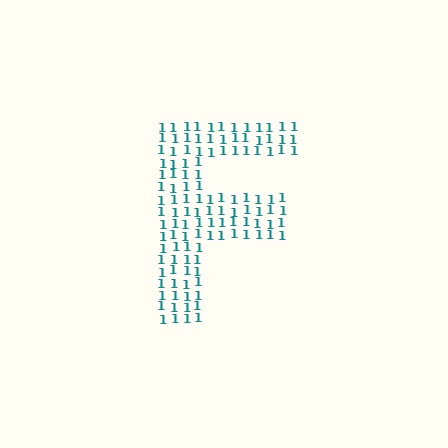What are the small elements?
The small elements are digit 1's.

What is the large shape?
The large shape is the letter F.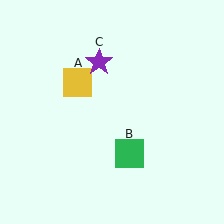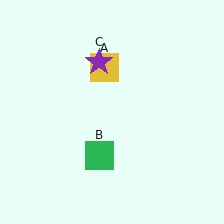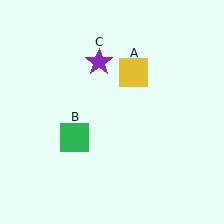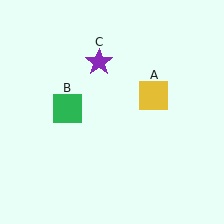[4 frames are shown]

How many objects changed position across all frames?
2 objects changed position: yellow square (object A), green square (object B).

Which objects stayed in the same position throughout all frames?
Purple star (object C) remained stationary.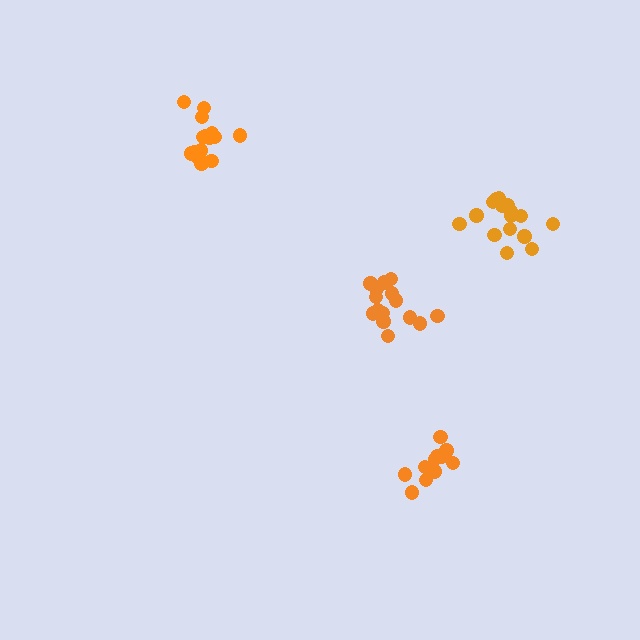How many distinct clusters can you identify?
There are 4 distinct clusters.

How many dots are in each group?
Group 1: 16 dots, Group 2: 11 dots, Group 3: 15 dots, Group 4: 15 dots (57 total).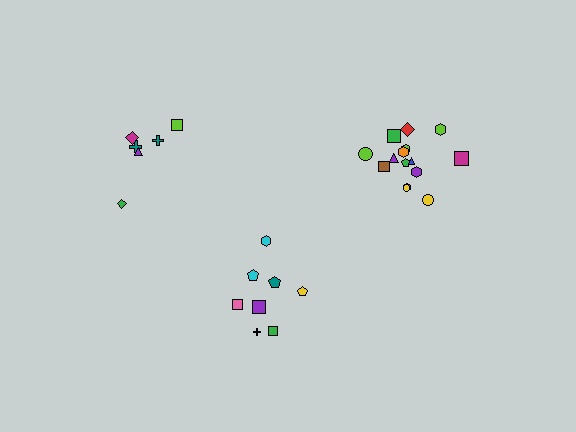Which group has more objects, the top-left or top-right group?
The top-right group.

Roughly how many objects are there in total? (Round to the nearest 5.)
Roughly 30 objects in total.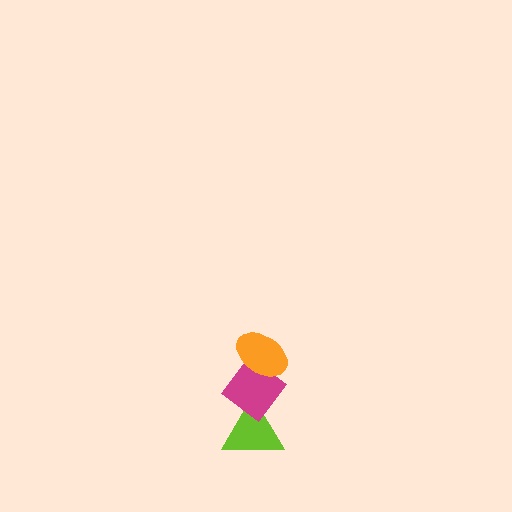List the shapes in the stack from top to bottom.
From top to bottom: the orange ellipse, the magenta diamond, the lime triangle.